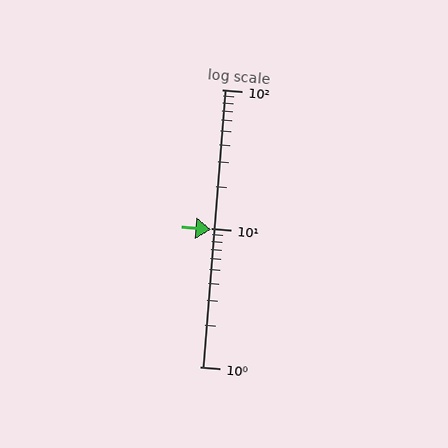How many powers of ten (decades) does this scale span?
The scale spans 2 decades, from 1 to 100.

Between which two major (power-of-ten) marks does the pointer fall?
The pointer is between 1 and 10.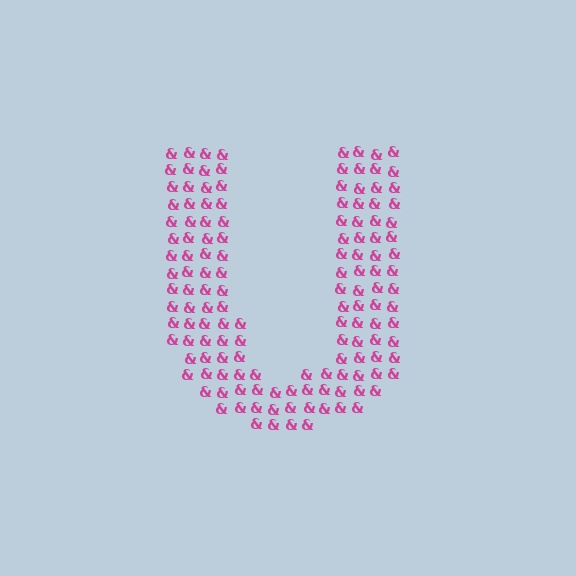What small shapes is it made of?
It is made of small ampersands.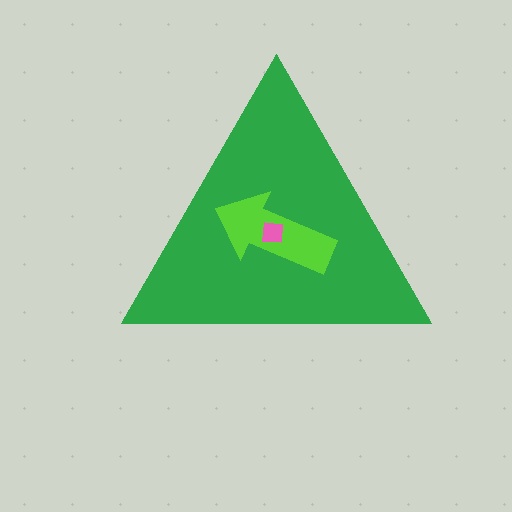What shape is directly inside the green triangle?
The lime arrow.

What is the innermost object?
The pink square.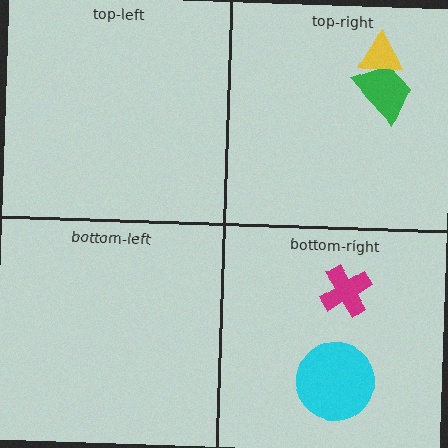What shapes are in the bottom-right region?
The cyan circle, the magenta cross.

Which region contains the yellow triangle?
The top-right region.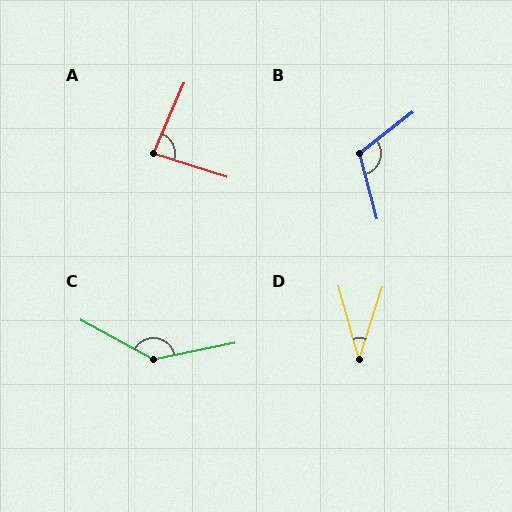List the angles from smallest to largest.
D (34°), A (84°), B (112°), C (140°).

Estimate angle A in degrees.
Approximately 84 degrees.